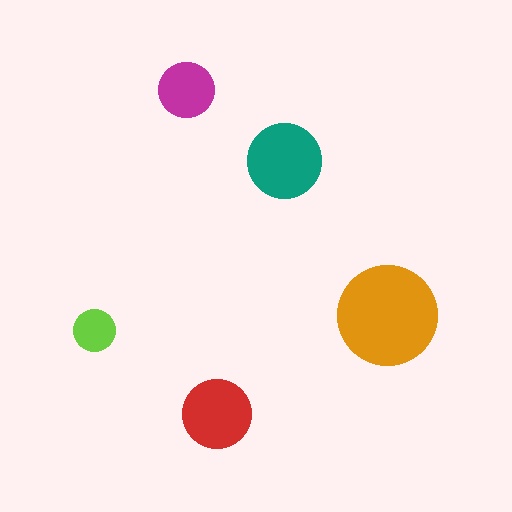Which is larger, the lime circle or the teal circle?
The teal one.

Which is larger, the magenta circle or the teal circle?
The teal one.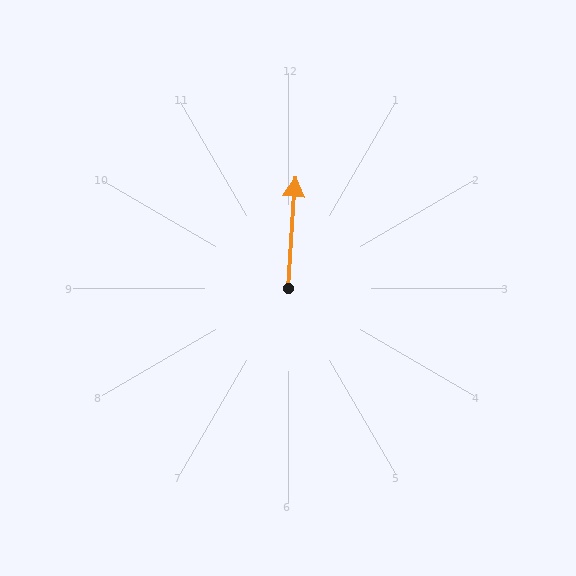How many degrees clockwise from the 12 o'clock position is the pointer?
Approximately 4 degrees.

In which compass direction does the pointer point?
North.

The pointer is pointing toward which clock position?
Roughly 12 o'clock.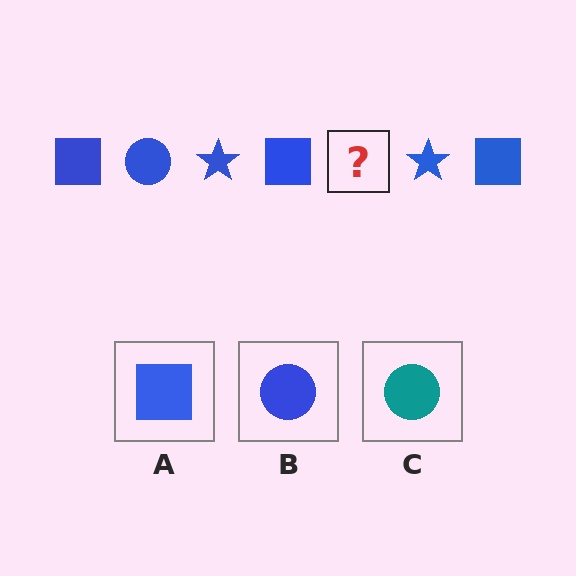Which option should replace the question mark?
Option B.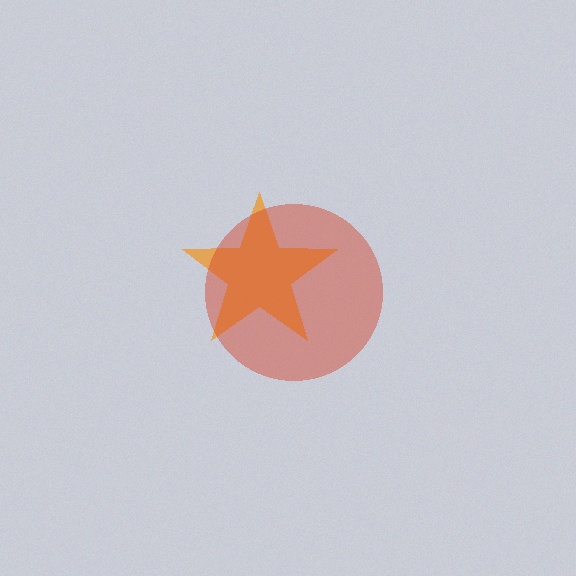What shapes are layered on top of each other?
The layered shapes are: an orange star, a red circle.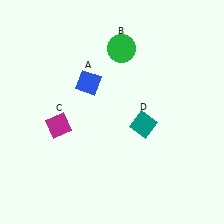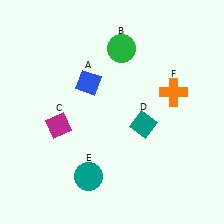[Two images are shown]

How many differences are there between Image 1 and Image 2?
There are 2 differences between the two images.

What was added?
A teal circle (E), an orange cross (F) were added in Image 2.